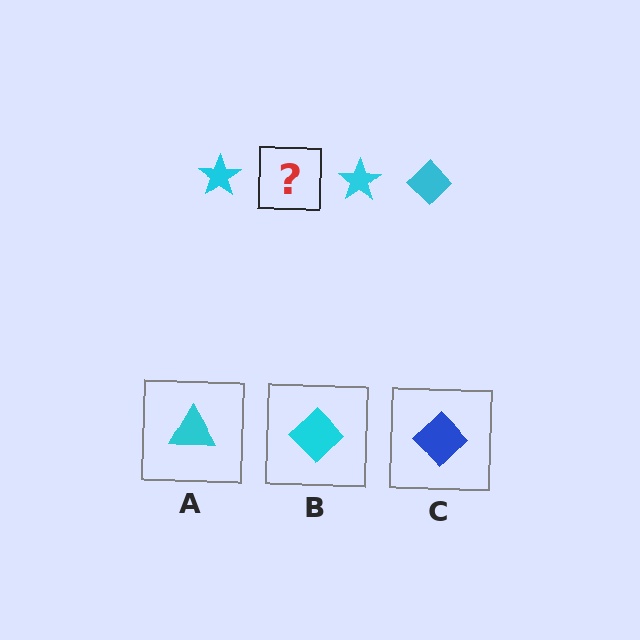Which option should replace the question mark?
Option B.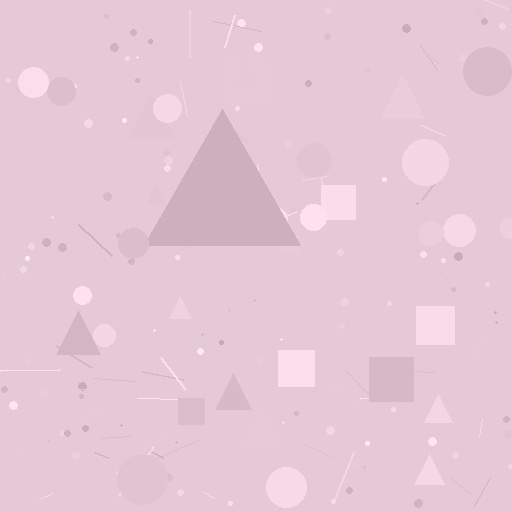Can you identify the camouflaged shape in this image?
The camouflaged shape is a triangle.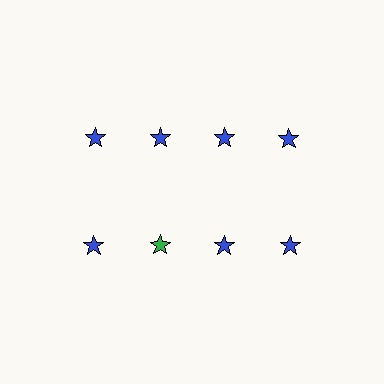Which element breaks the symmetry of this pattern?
The green star in the second row, second from left column breaks the symmetry. All other shapes are blue stars.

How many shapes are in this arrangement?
There are 8 shapes arranged in a grid pattern.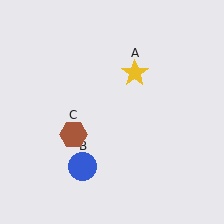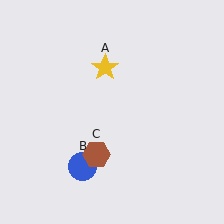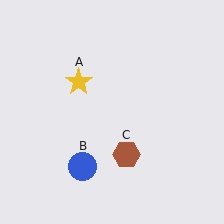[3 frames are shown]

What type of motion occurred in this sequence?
The yellow star (object A), brown hexagon (object C) rotated counterclockwise around the center of the scene.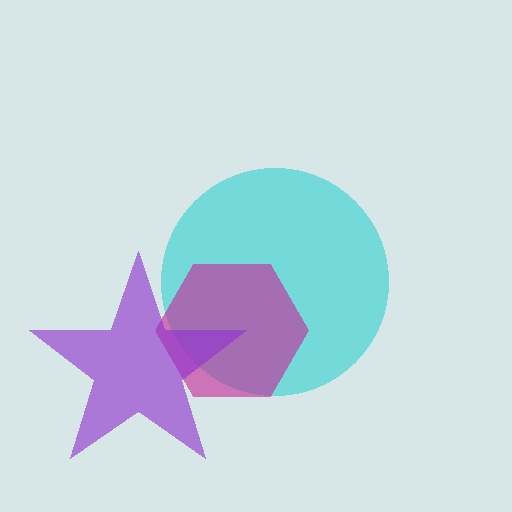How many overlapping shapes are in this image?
There are 3 overlapping shapes in the image.